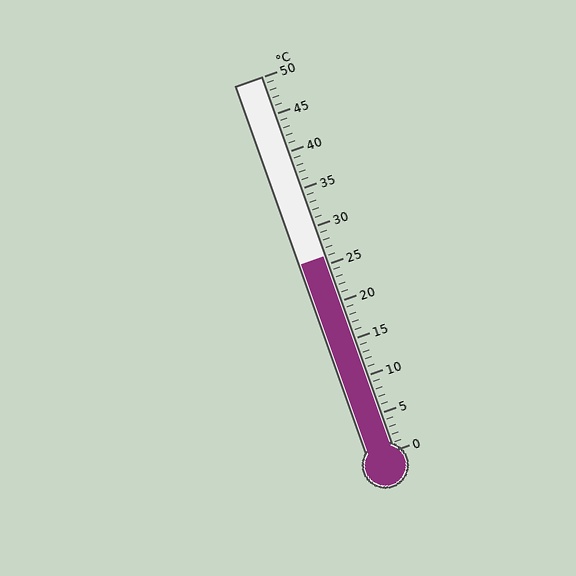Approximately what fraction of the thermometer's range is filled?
The thermometer is filled to approximately 50% of its range.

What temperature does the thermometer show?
The thermometer shows approximately 26°C.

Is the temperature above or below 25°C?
The temperature is above 25°C.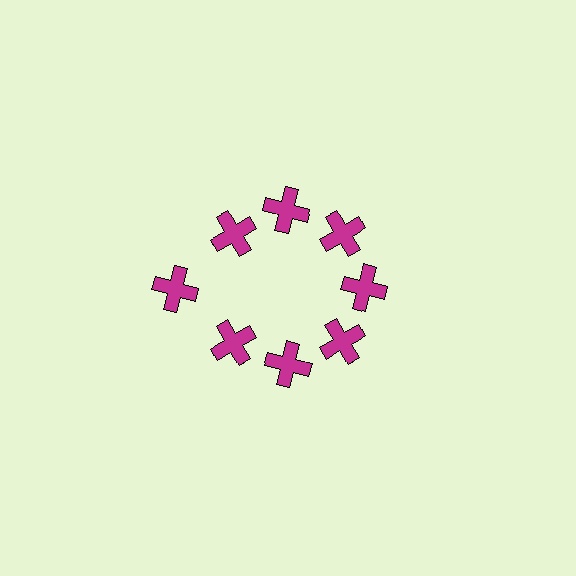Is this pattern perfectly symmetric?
No. The 8 magenta crosses are arranged in a ring, but one element near the 9 o'clock position is pushed outward from the center, breaking the 8-fold rotational symmetry.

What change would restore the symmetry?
The symmetry would be restored by moving it inward, back onto the ring so that all 8 crosses sit at equal angles and equal distance from the center.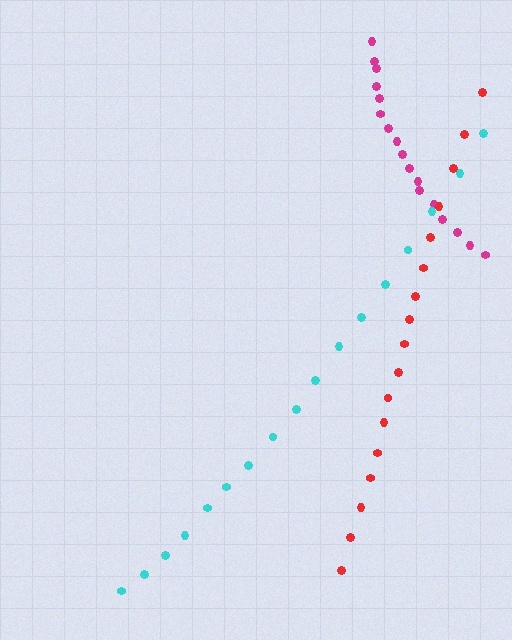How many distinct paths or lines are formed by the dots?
There are 3 distinct paths.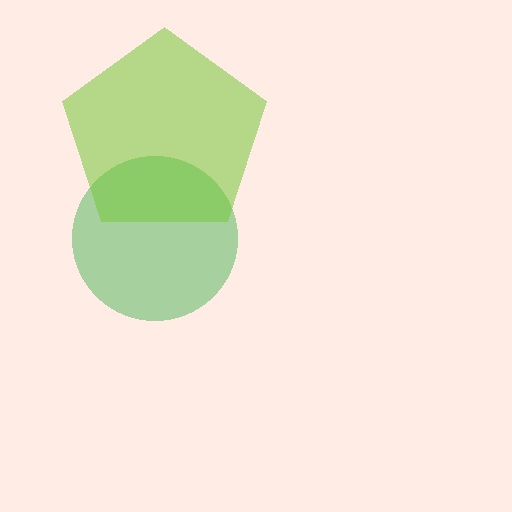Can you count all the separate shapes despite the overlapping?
Yes, there are 2 separate shapes.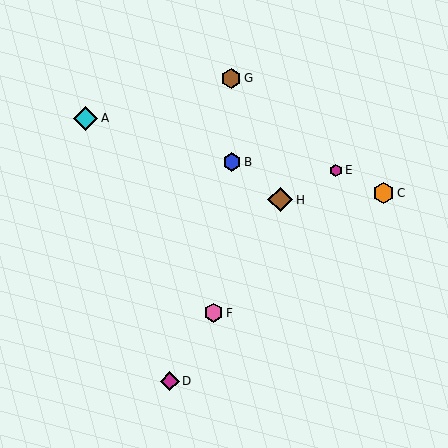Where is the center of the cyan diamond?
The center of the cyan diamond is at (86, 118).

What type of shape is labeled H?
Shape H is a brown diamond.